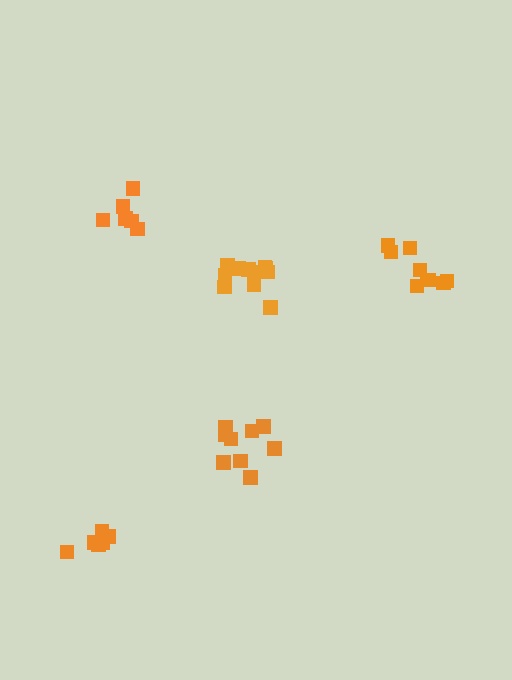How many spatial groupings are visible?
There are 5 spatial groupings.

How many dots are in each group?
Group 1: 6 dots, Group 2: 11 dots, Group 3: 9 dots, Group 4: 9 dots, Group 5: 6 dots (41 total).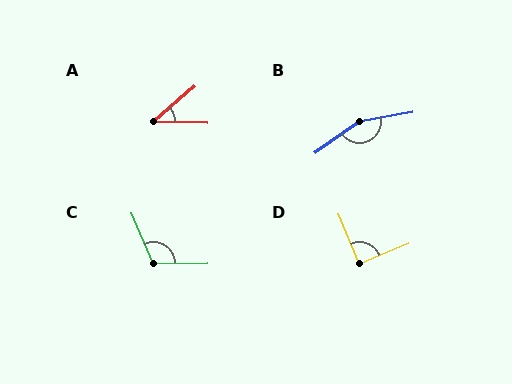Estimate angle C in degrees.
Approximately 113 degrees.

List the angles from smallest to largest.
A (42°), D (90°), C (113°), B (155°).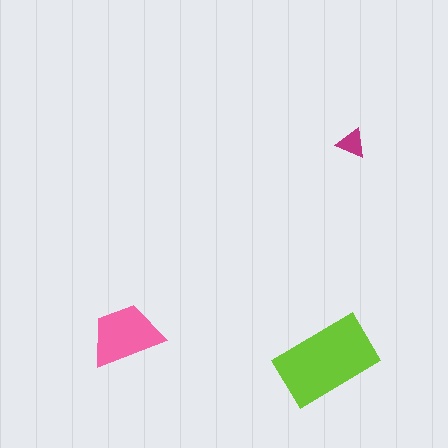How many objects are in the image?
There are 3 objects in the image.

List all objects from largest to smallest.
The lime rectangle, the pink trapezoid, the magenta triangle.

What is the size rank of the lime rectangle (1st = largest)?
1st.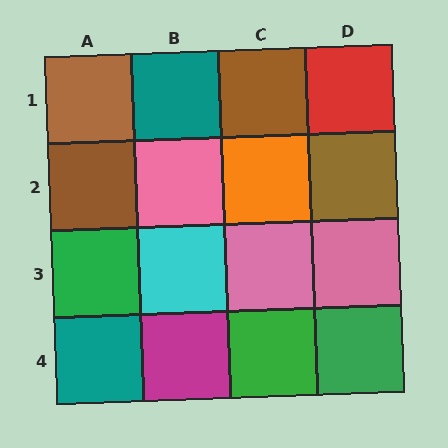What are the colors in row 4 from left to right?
Teal, magenta, green, green.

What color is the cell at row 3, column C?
Pink.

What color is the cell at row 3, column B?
Cyan.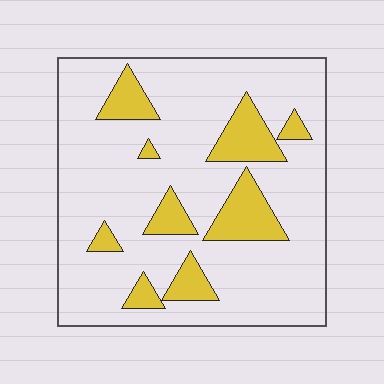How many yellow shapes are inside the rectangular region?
9.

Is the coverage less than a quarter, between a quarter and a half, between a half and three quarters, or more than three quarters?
Less than a quarter.